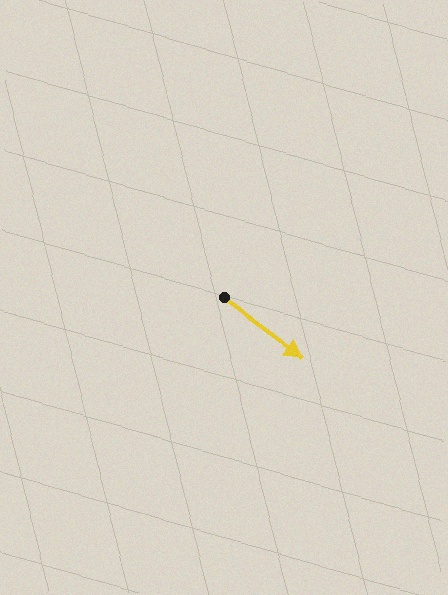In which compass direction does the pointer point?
Southeast.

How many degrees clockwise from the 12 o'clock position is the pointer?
Approximately 126 degrees.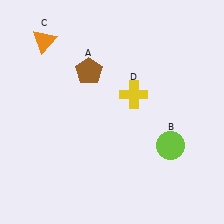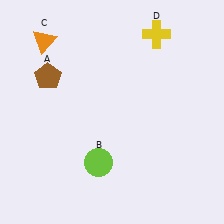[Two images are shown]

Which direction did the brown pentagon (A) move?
The brown pentagon (A) moved left.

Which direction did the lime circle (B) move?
The lime circle (B) moved left.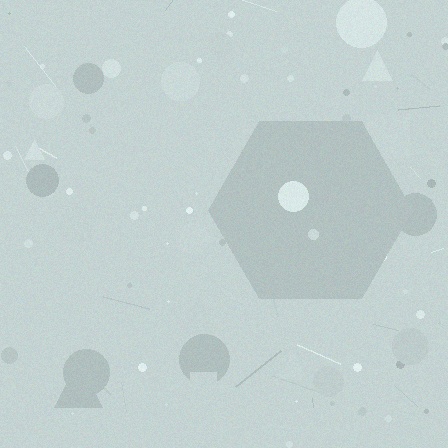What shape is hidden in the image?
A hexagon is hidden in the image.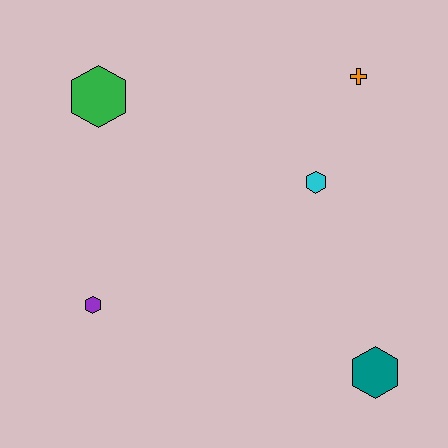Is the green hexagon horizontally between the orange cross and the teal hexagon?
No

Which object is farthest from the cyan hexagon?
The purple hexagon is farthest from the cyan hexagon.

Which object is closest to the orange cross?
The cyan hexagon is closest to the orange cross.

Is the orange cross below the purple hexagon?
No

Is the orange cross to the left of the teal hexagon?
Yes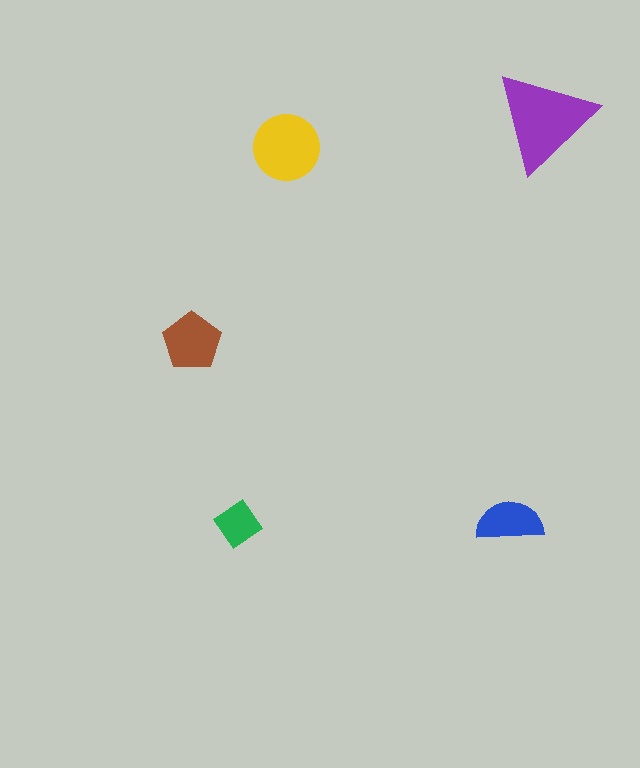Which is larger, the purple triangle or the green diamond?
The purple triangle.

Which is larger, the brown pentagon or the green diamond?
The brown pentagon.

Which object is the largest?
The purple triangle.